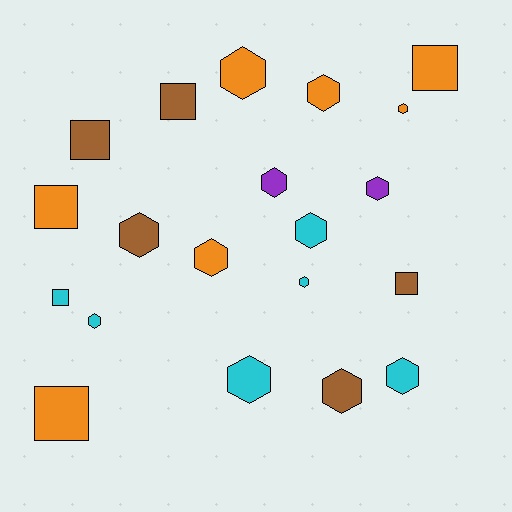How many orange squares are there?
There are 3 orange squares.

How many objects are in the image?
There are 20 objects.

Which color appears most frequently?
Orange, with 7 objects.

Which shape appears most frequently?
Hexagon, with 13 objects.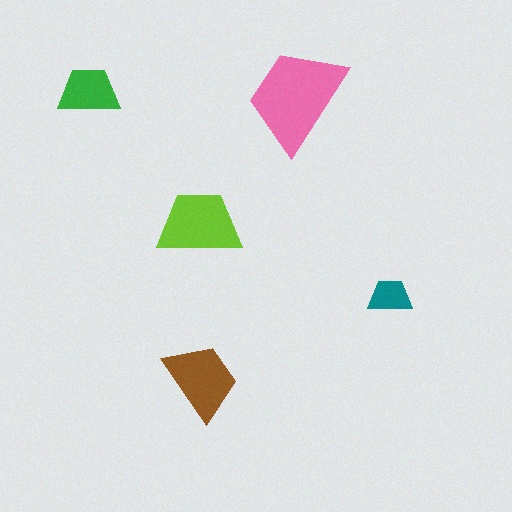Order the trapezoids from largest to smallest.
the pink one, the lime one, the brown one, the green one, the teal one.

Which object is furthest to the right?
The teal trapezoid is rightmost.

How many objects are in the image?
There are 5 objects in the image.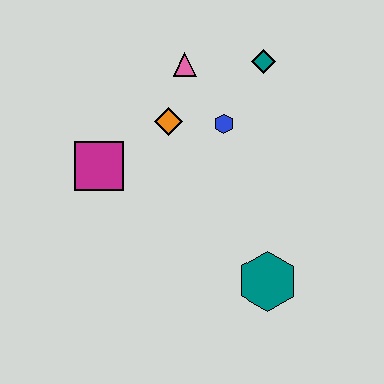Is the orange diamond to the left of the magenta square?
No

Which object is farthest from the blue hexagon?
The teal hexagon is farthest from the blue hexagon.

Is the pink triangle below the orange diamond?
No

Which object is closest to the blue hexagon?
The orange diamond is closest to the blue hexagon.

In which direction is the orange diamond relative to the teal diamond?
The orange diamond is to the left of the teal diamond.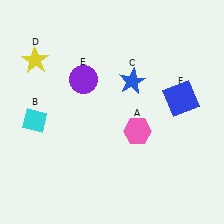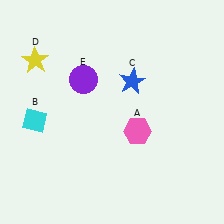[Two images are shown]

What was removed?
The blue square (F) was removed in Image 2.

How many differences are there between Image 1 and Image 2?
There is 1 difference between the two images.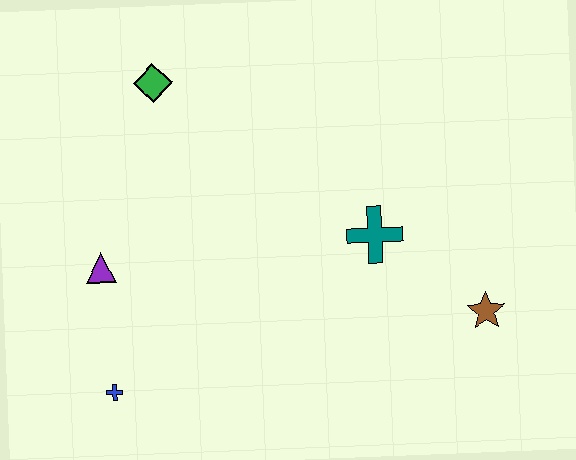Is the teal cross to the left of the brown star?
Yes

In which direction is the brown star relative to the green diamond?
The brown star is to the right of the green diamond.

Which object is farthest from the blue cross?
The brown star is farthest from the blue cross.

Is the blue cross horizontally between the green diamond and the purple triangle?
Yes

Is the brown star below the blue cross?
No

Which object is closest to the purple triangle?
The blue cross is closest to the purple triangle.